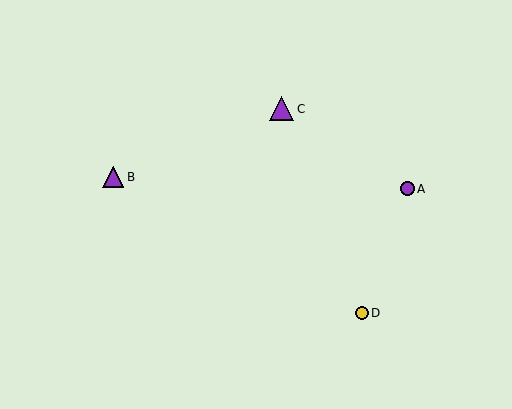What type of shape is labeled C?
Shape C is a purple triangle.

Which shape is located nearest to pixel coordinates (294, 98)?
The purple triangle (labeled C) at (281, 109) is nearest to that location.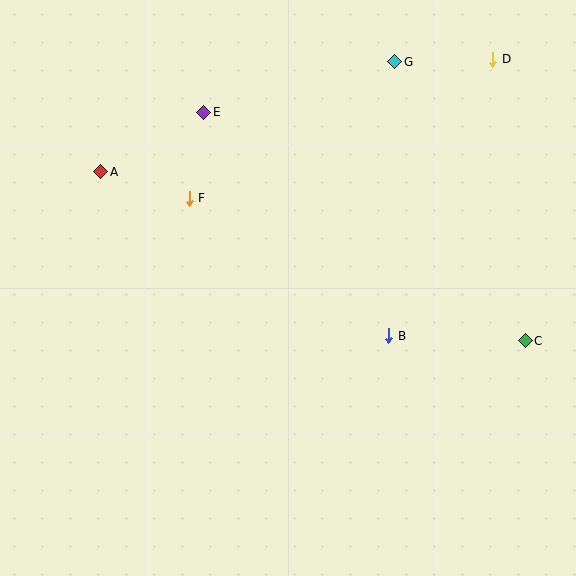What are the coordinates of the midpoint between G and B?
The midpoint between G and B is at (392, 199).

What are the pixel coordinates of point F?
Point F is at (189, 198).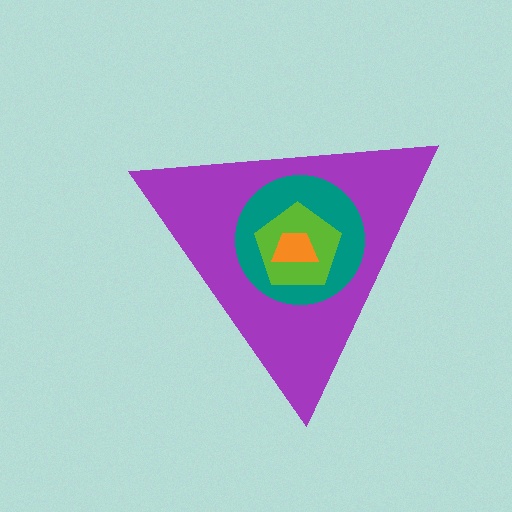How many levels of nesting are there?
4.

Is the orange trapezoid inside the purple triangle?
Yes.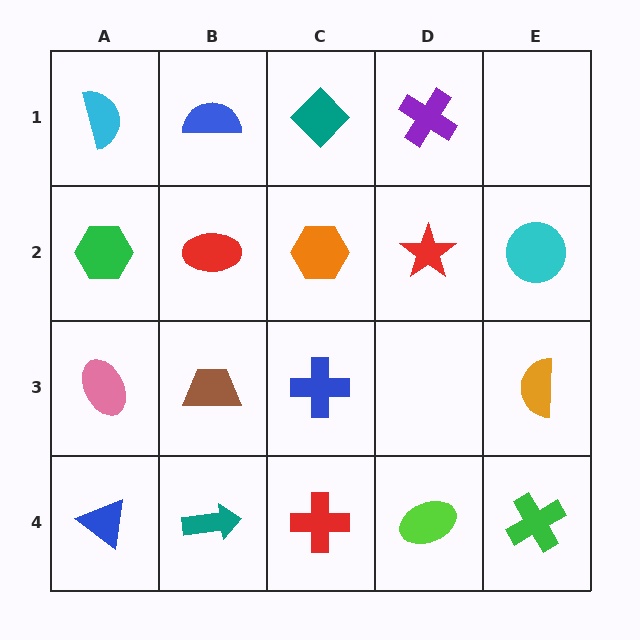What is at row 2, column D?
A red star.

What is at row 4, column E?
A green cross.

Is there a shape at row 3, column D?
No, that cell is empty.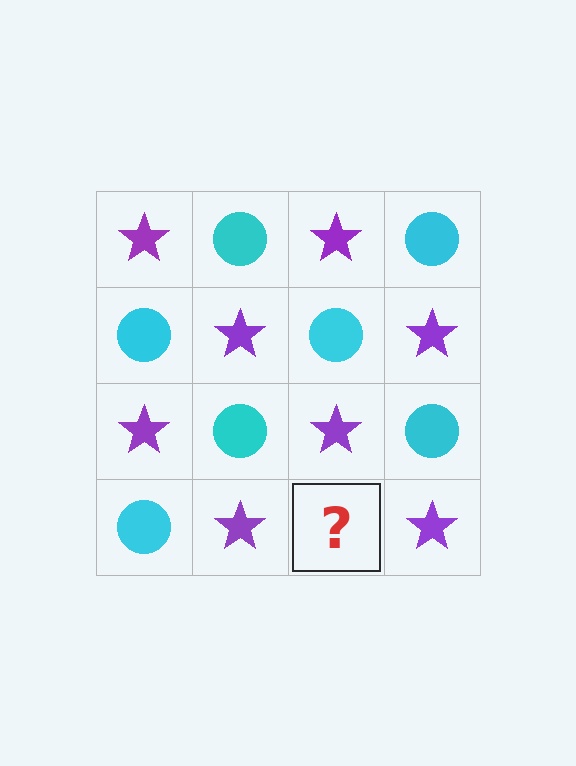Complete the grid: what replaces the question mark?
The question mark should be replaced with a cyan circle.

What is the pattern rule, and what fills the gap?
The rule is that it alternates purple star and cyan circle in a checkerboard pattern. The gap should be filled with a cyan circle.